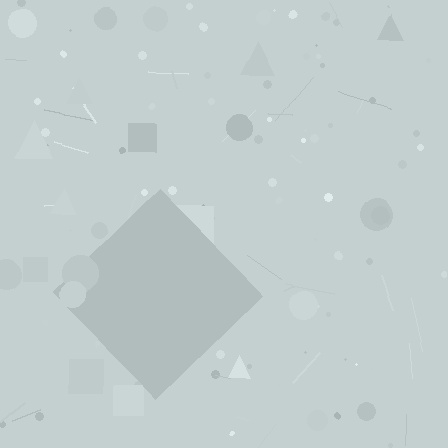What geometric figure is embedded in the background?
A diamond is embedded in the background.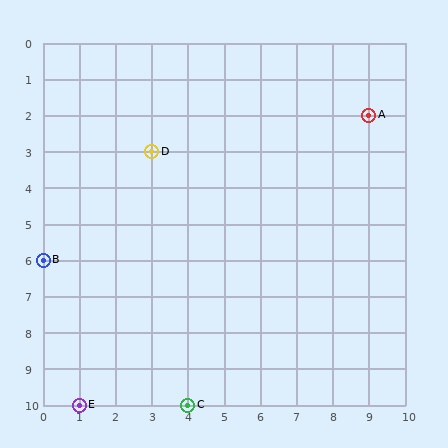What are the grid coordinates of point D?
Point D is at grid coordinates (3, 3).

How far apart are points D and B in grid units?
Points D and B are 3 columns and 3 rows apart (about 4.2 grid units diagonally).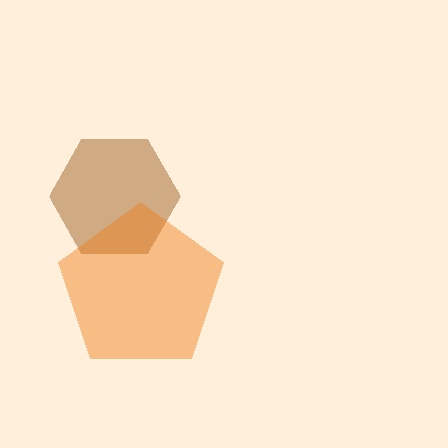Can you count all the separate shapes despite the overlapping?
Yes, there are 2 separate shapes.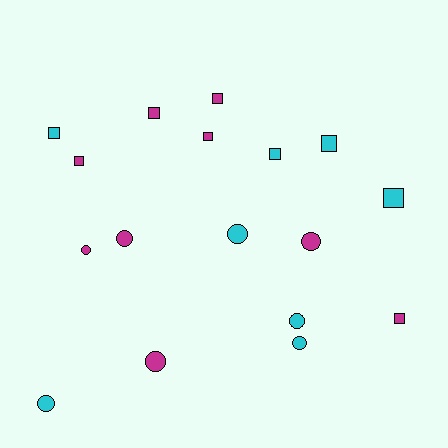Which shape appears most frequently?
Square, with 9 objects.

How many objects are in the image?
There are 17 objects.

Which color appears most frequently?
Magenta, with 9 objects.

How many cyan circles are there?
There are 4 cyan circles.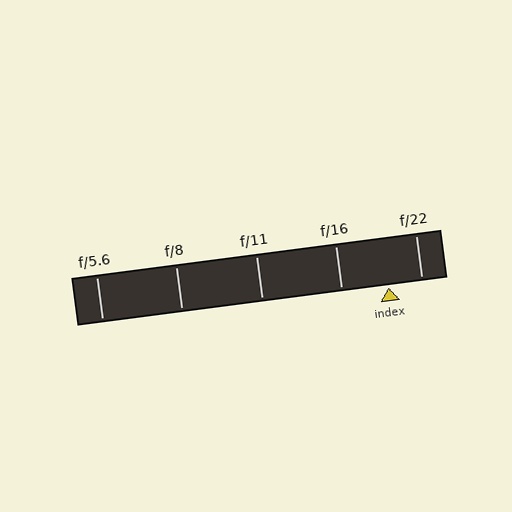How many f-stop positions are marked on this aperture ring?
There are 5 f-stop positions marked.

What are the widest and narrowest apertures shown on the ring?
The widest aperture shown is f/5.6 and the narrowest is f/22.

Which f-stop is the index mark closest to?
The index mark is closest to f/22.